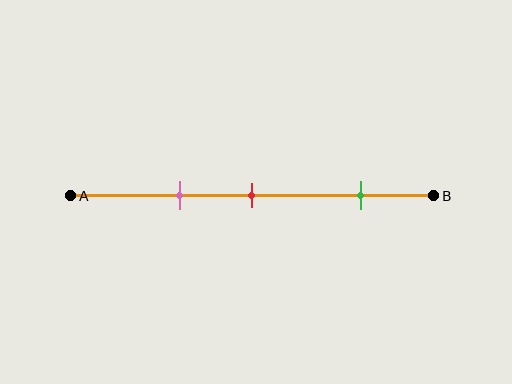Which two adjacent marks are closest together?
The pink and red marks are the closest adjacent pair.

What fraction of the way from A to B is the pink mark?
The pink mark is approximately 30% (0.3) of the way from A to B.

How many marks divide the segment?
There are 3 marks dividing the segment.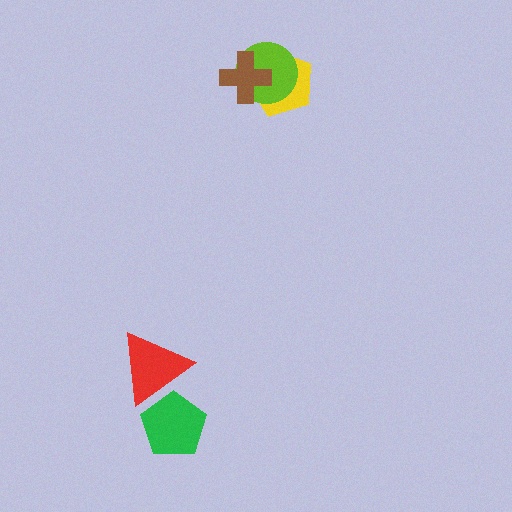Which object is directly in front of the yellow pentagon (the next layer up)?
The lime circle is directly in front of the yellow pentagon.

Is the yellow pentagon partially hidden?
Yes, it is partially covered by another shape.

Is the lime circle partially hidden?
Yes, it is partially covered by another shape.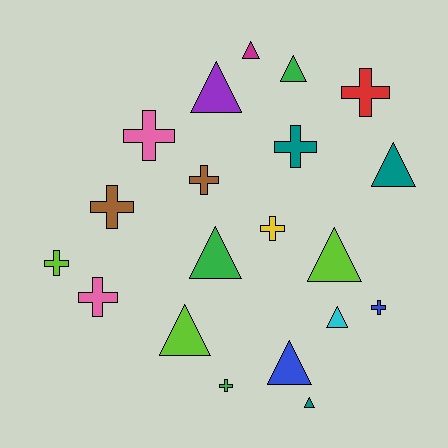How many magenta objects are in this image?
There is 1 magenta object.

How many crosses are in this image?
There are 10 crosses.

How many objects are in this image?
There are 20 objects.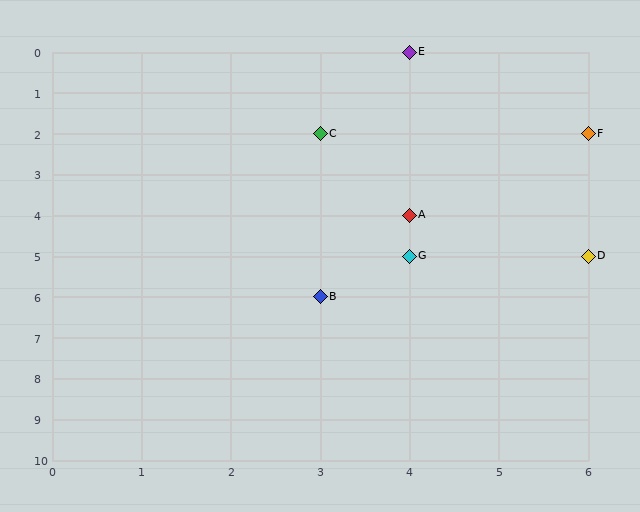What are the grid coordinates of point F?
Point F is at grid coordinates (6, 2).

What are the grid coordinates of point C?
Point C is at grid coordinates (3, 2).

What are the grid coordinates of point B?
Point B is at grid coordinates (3, 6).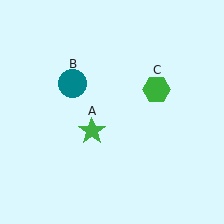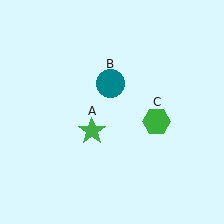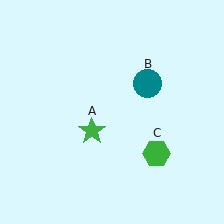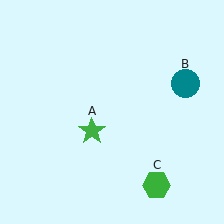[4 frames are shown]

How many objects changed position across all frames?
2 objects changed position: teal circle (object B), green hexagon (object C).